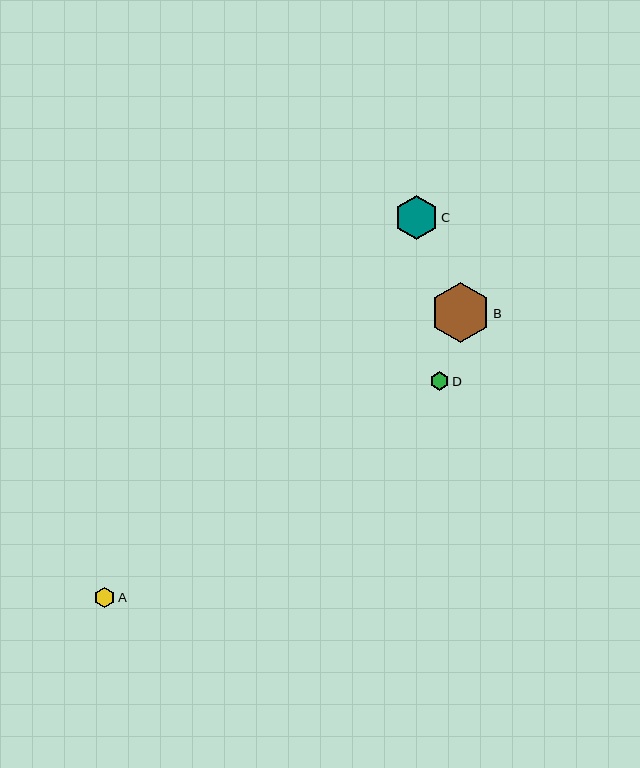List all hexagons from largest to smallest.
From largest to smallest: B, C, A, D.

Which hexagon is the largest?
Hexagon B is the largest with a size of approximately 59 pixels.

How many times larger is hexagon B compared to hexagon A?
Hexagon B is approximately 2.9 times the size of hexagon A.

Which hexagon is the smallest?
Hexagon D is the smallest with a size of approximately 19 pixels.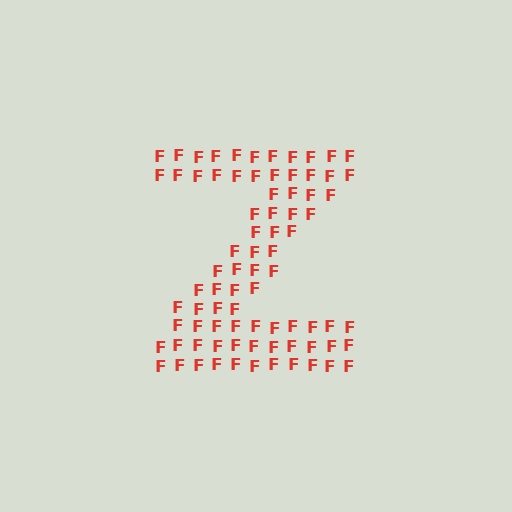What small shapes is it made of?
It is made of small letter F's.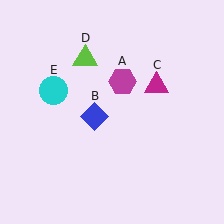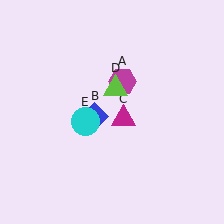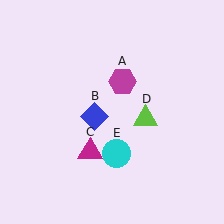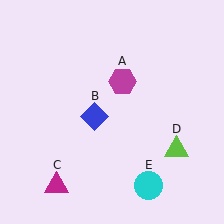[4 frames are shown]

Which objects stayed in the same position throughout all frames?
Magenta hexagon (object A) and blue diamond (object B) remained stationary.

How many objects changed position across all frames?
3 objects changed position: magenta triangle (object C), lime triangle (object D), cyan circle (object E).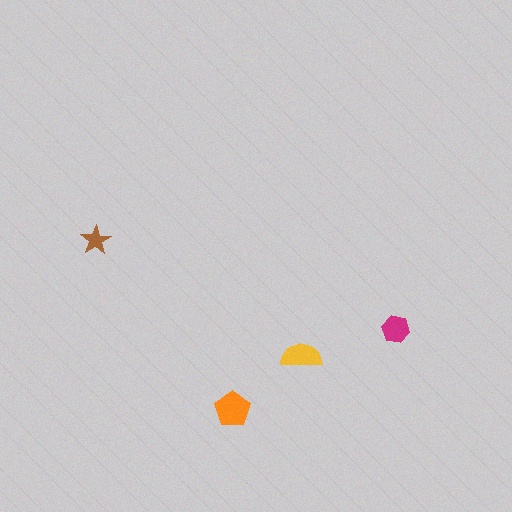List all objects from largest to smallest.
The orange pentagon, the yellow semicircle, the magenta hexagon, the brown star.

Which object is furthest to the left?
The brown star is leftmost.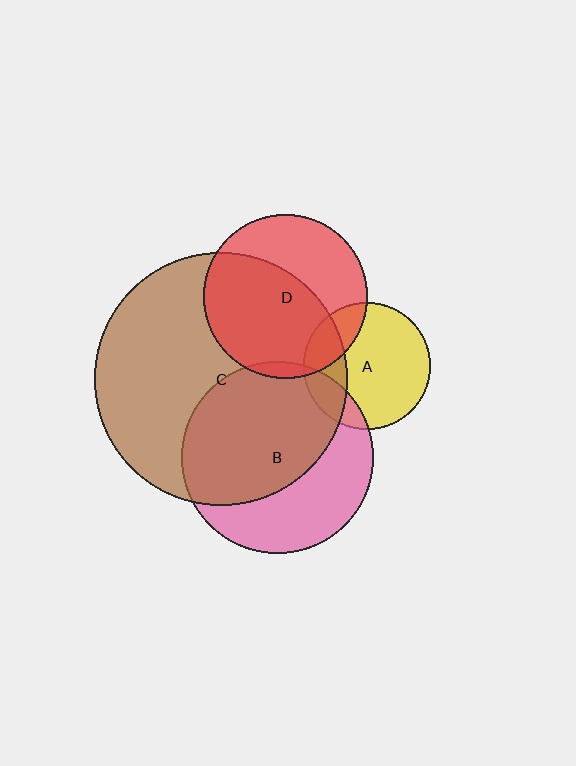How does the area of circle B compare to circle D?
Approximately 1.4 times.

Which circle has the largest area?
Circle C (brown).